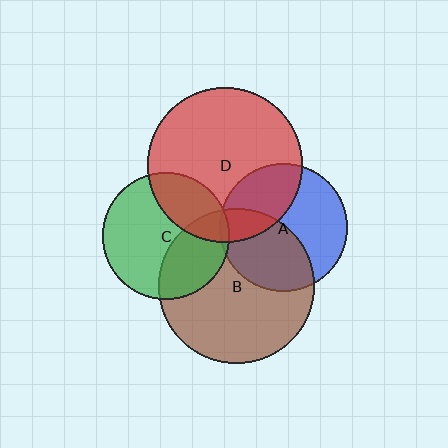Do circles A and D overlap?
Yes.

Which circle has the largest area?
Circle B (brown).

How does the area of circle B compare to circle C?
Approximately 1.5 times.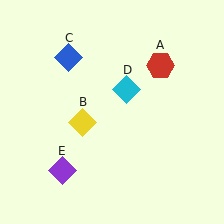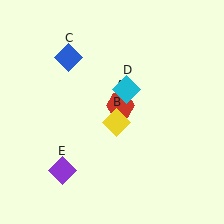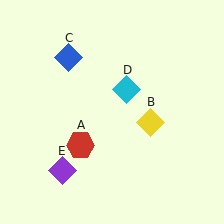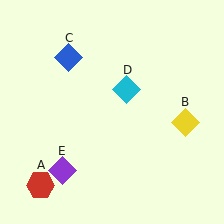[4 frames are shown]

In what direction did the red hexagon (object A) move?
The red hexagon (object A) moved down and to the left.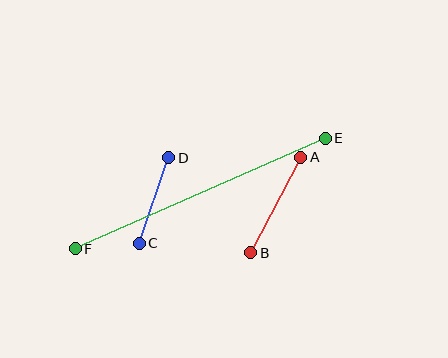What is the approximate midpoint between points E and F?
The midpoint is at approximately (200, 193) pixels.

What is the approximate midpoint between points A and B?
The midpoint is at approximately (276, 205) pixels.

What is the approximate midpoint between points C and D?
The midpoint is at approximately (154, 200) pixels.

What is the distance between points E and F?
The distance is approximately 273 pixels.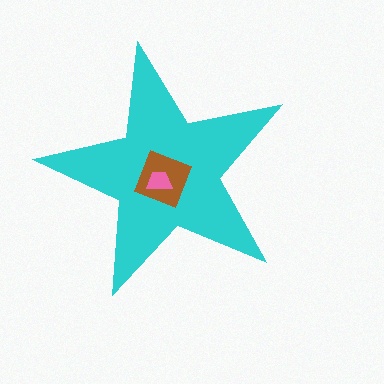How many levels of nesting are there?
3.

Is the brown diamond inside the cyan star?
Yes.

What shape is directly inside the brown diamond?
The pink trapezoid.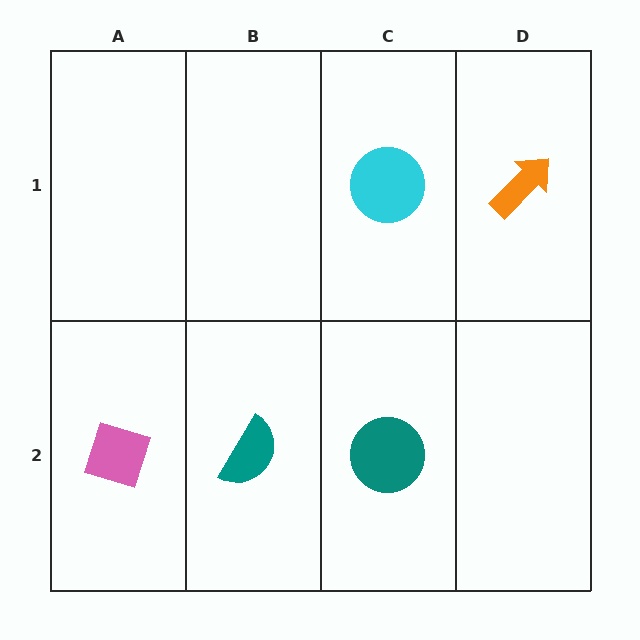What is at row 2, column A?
A pink diamond.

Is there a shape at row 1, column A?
No, that cell is empty.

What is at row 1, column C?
A cyan circle.